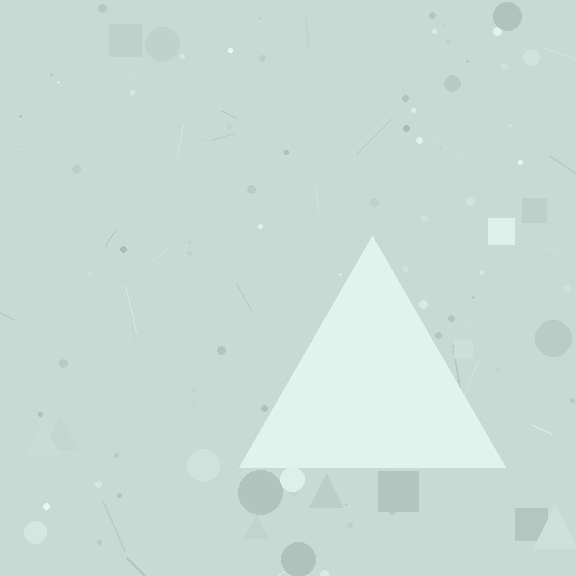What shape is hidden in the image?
A triangle is hidden in the image.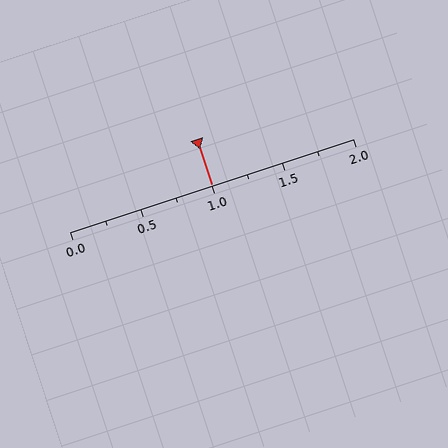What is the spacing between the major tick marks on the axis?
The major ticks are spaced 0.5 apart.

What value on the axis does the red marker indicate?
The marker indicates approximately 1.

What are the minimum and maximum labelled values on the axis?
The axis runs from 0.0 to 2.0.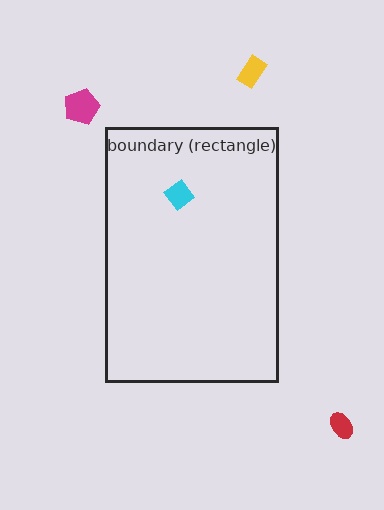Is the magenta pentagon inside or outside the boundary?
Outside.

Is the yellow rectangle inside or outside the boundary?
Outside.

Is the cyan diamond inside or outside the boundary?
Inside.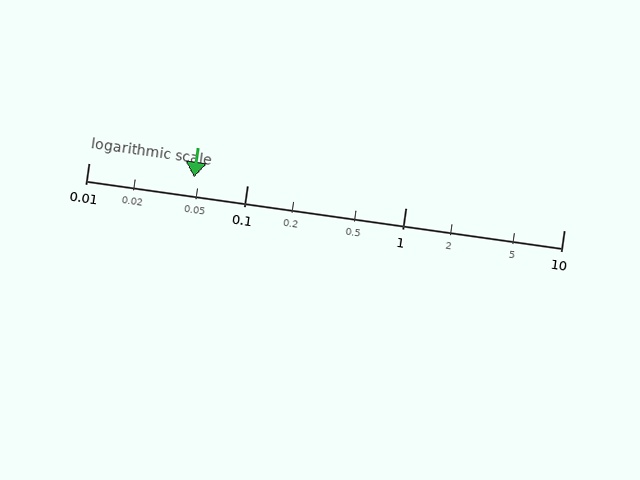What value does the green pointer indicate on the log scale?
The pointer indicates approximately 0.046.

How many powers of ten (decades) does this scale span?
The scale spans 3 decades, from 0.01 to 10.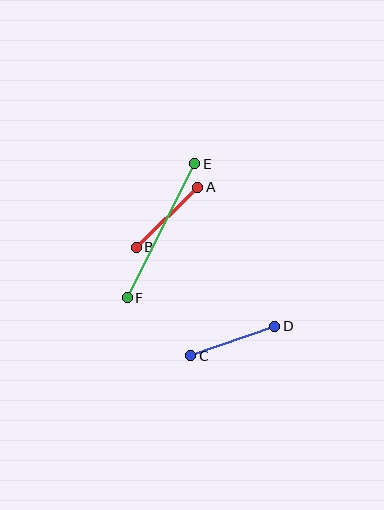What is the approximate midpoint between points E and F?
The midpoint is at approximately (161, 231) pixels.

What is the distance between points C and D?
The distance is approximately 89 pixels.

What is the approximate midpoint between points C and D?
The midpoint is at approximately (233, 341) pixels.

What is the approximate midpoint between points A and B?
The midpoint is at approximately (167, 217) pixels.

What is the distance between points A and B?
The distance is approximately 86 pixels.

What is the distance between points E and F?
The distance is approximately 150 pixels.